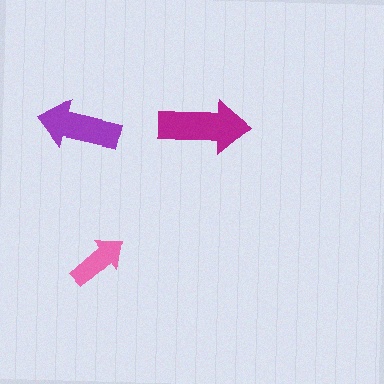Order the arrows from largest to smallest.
the magenta one, the purple one, the pink one.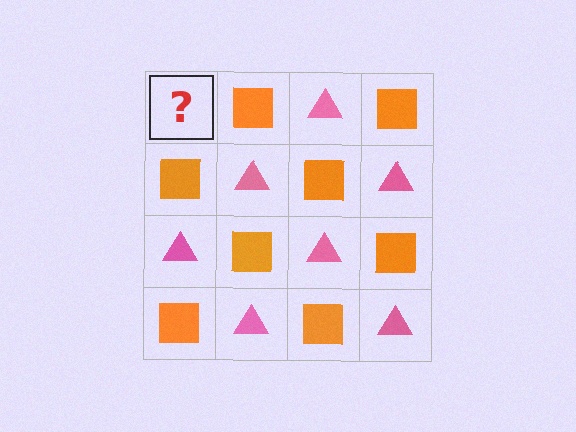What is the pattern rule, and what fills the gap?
The rule is that it alternates pink triangle and orange square in a checkerboard pattern. The gap should be filled with a pink triangle.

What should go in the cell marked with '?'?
The missing cell should contain a pink triangle.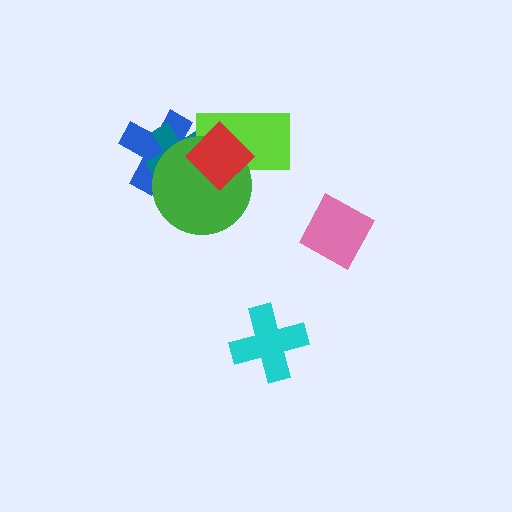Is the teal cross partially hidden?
Yes, it is partially covered by another shape.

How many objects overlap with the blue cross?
3 objects overlap with the blue cross.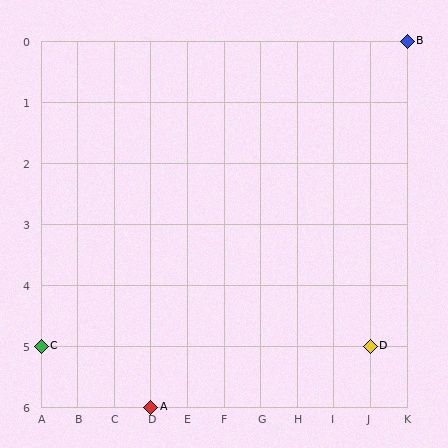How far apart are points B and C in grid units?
Points B and C are 10 columns and 5 rows apart (about 11.2 grid units diagonally).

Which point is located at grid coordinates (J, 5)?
Point D is at (J, 5).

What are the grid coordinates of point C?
Point C is at grid coordinates (A, 5).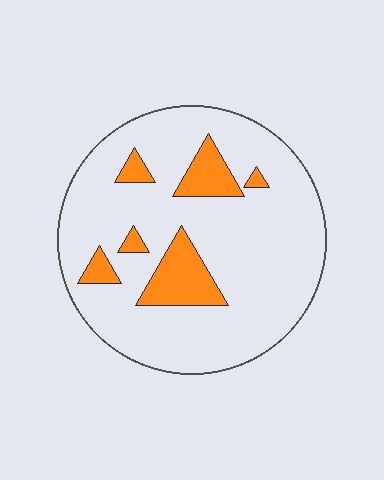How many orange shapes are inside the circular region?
6.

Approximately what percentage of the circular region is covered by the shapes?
Approximately 15%.